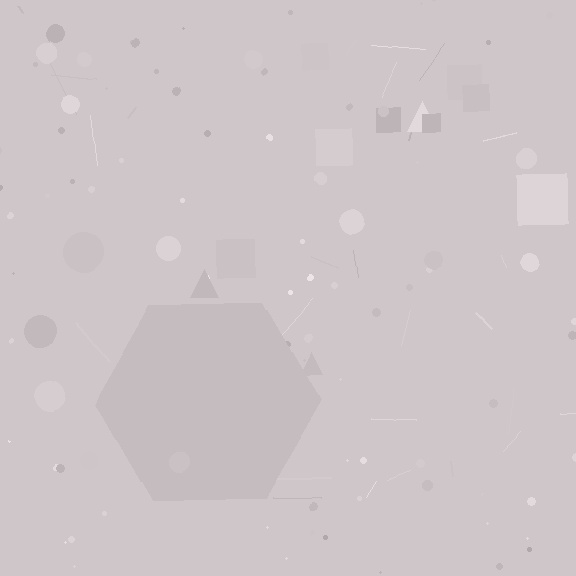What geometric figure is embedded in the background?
A hexagon is embedded in the background.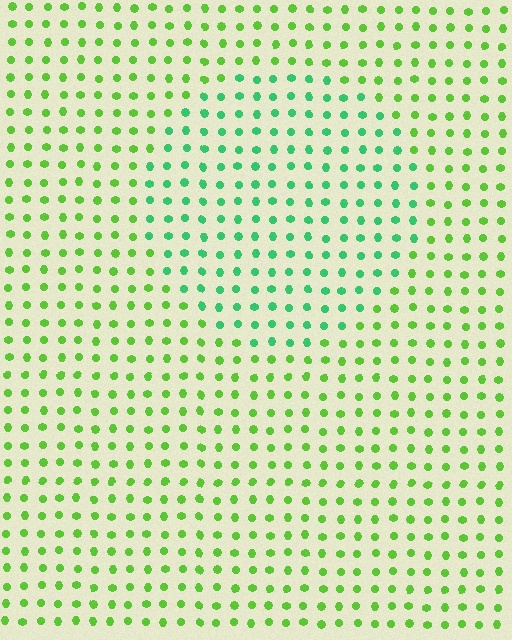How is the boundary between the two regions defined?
The boundary is defined purely by a slight shift in hue (about 39 degrees). Spacing, size, and orientation are identical on both sides.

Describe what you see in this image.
The image is filled with small lime elements in a uniform arrangement. A circle-shaped region is visible where the elements are tinted to a slightly different hue, forming a subtle color boundary.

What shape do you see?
I see a circle.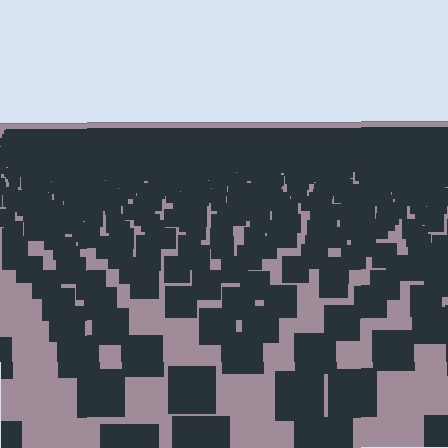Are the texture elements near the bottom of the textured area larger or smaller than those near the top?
Larger. Near the bottom, elements are closer to the viewer and appear at a bigger on-screen size.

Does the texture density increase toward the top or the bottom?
Density increases toward the top.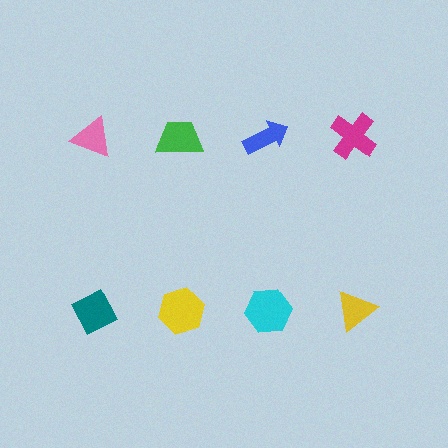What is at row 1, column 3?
A blue arrow.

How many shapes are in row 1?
4 shapes.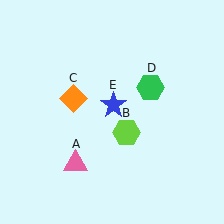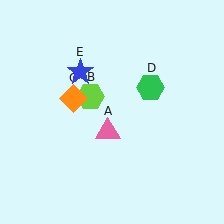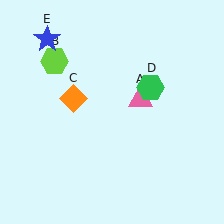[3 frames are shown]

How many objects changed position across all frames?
3 objects changed position: pink triangle (object A), lime hexagon (object B), blue star (object E).